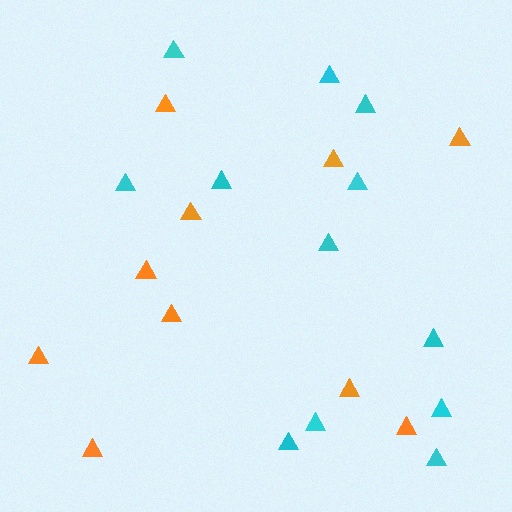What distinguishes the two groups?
There are 2 groups: one group of orange triangles (10) and one group of cyan triangles (12).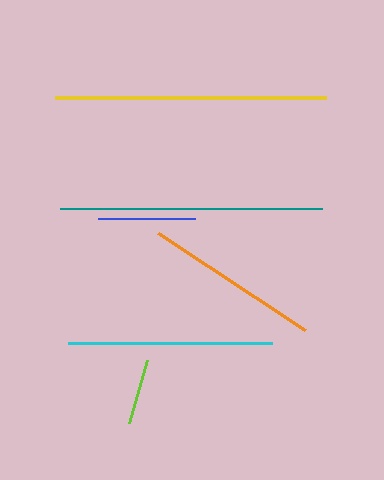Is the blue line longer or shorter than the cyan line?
The cyan line is longer than the blue line.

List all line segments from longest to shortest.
From longest to shortest: yellow, teal, cyan, orange, blue, lime.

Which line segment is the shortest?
The lime line is the shortest at approximately 66 pixels.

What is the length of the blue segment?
The blue segment is approximately 97 pixels long.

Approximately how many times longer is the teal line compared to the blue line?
The teal line is approximately 2.7 times the length of the blue line.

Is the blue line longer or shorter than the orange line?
The orange line is longer than the blue line.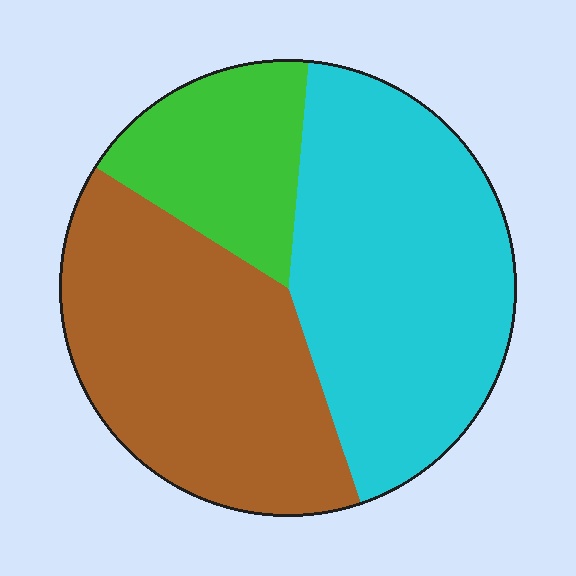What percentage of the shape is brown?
Brown takes up about two fifths (2/5) of the shape.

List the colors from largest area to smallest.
From largest to smallest: cyan, brown, green.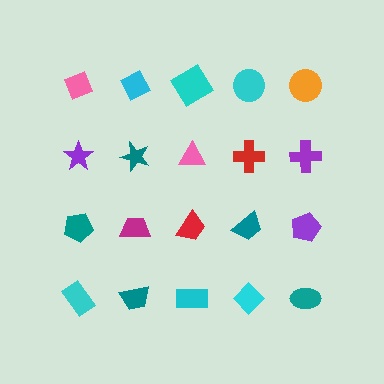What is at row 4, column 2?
A teal trapezoid.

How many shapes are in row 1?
5 shapes.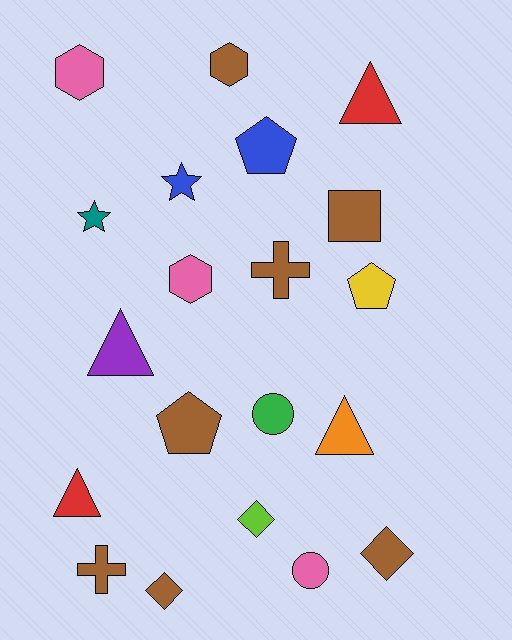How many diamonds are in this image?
There are 3 diamonds.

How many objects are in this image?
There are 20 objects.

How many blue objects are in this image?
There are 2 blue objects.